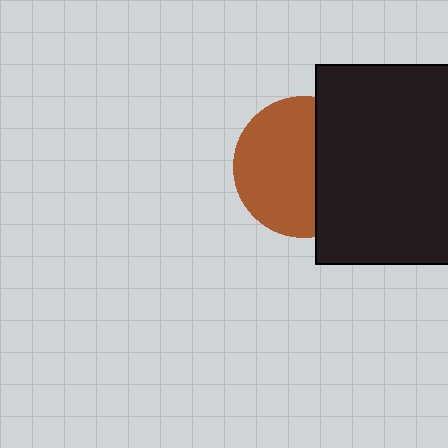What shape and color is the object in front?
The object in front is a black rectangle.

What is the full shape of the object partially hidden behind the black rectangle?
The partially hidden object is a brown circle.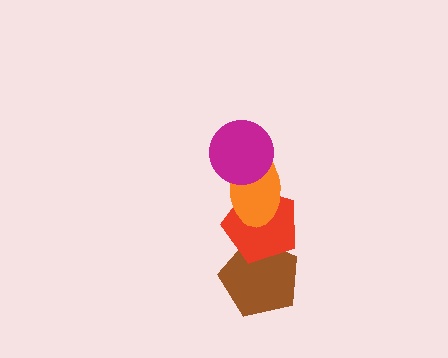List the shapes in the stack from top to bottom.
From top to bottom: the magenta circle, the orange ellipse, the red pentagon, the brown pentagon.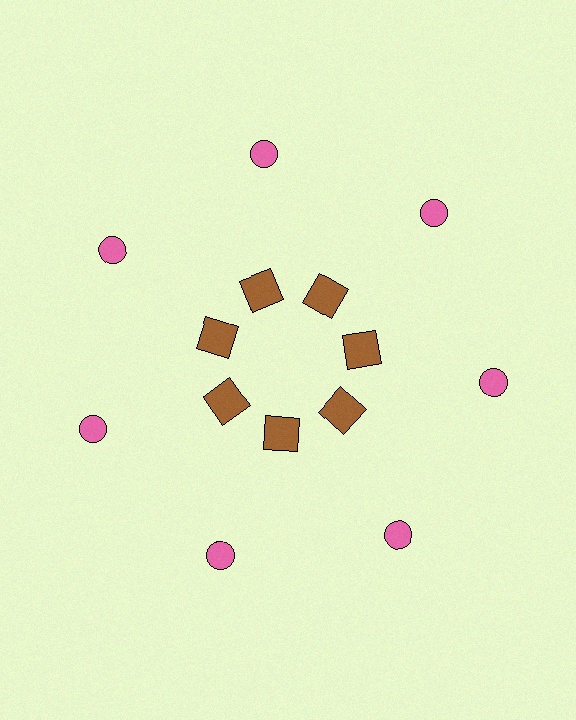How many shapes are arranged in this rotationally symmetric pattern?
There are 14 shapes, arranged in 7 groups of 2.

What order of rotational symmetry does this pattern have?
This pattern has 7-fold rotational symmetry.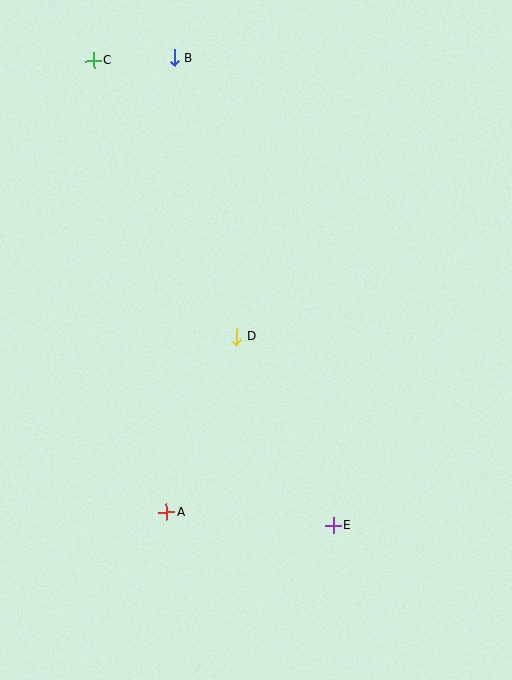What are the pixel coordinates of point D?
Point D is at (237, 337).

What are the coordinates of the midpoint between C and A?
The midpoint between C and A is at (130, 287).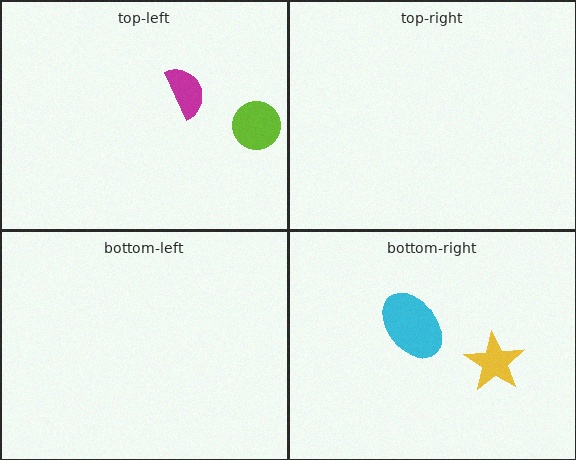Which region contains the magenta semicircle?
The top-left region.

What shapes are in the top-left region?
The magenta semicircle, the lime circle.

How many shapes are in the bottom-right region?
2.